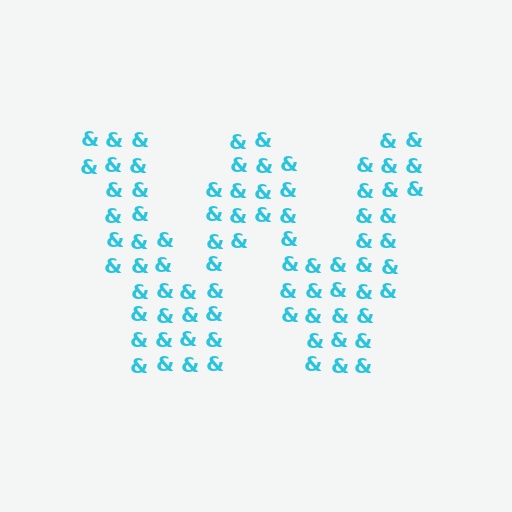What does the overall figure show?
The overall figure shows the letter W.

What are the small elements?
The small elements are ampersands.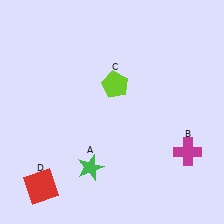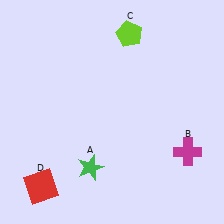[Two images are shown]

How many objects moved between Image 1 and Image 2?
1 object moved between the two images.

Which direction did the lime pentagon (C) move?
The lime pentagon (C) moved up.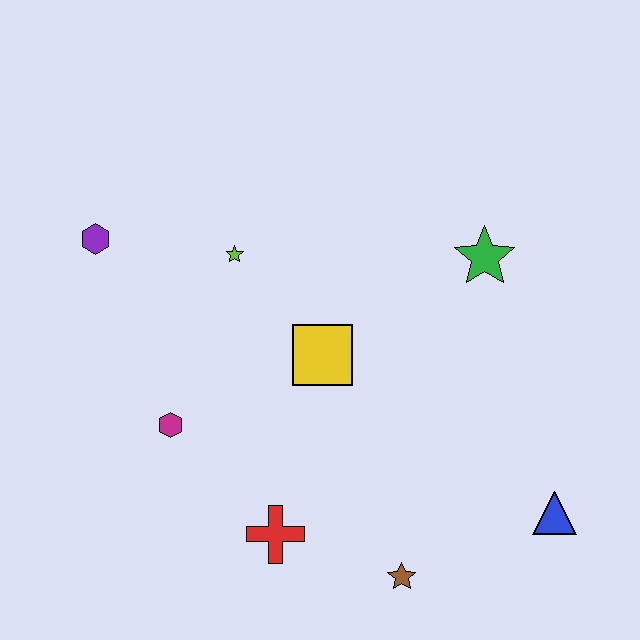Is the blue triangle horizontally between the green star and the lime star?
No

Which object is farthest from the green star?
The purple hexagon is farthest from the green star.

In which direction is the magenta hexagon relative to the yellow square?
The magenta hexagon is to the left of the yellow square.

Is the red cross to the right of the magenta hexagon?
Yes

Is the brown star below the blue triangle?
Yes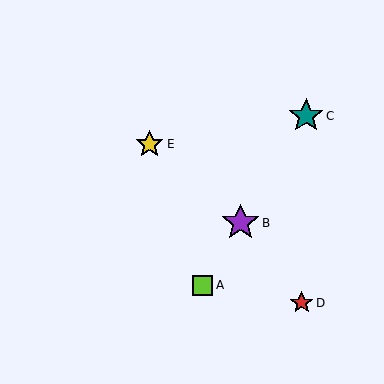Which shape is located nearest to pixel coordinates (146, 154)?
The yellow star (labeled E) at (149, 144) is nearest to that location.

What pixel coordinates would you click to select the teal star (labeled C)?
Click at (306, 116) to select the teal star C.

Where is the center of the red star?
The center of the red star is at (302, 303).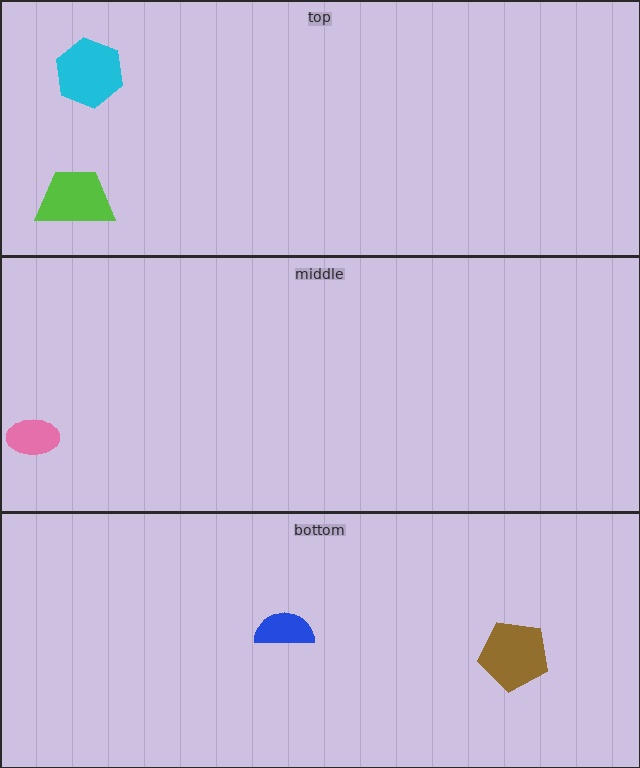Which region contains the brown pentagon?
The bottom region.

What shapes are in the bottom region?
The blue semicircle, the brown pentagon.